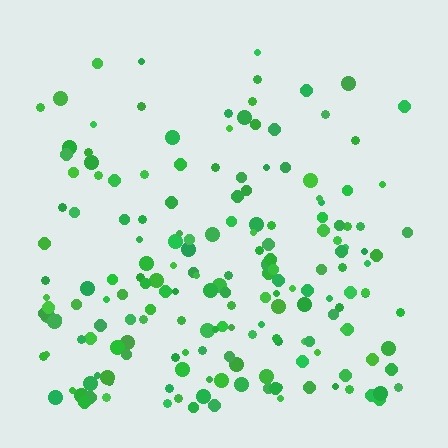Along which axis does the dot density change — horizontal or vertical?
Vertical.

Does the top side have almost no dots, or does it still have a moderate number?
Still a moderate number, just noticeably fewer than the bottom.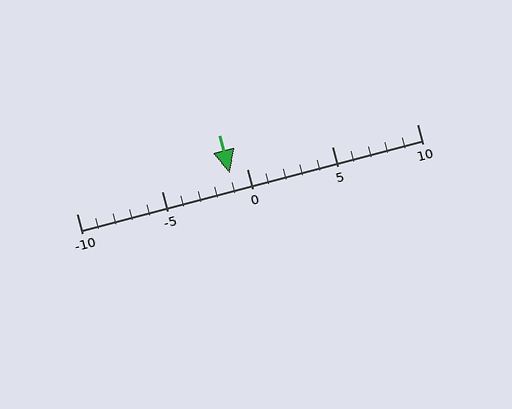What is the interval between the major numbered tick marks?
The major tick marks are spaced 5 units apart.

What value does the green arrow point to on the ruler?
The green arrow points to approximately -1.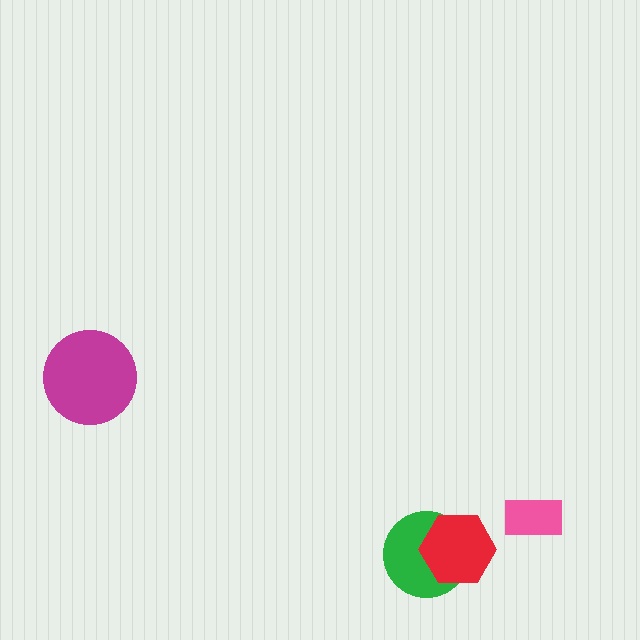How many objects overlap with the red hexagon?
1 object overlaps with the red hexagon.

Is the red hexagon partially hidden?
No, no other shape covers it.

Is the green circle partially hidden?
Yes, it is partially covered by another shape.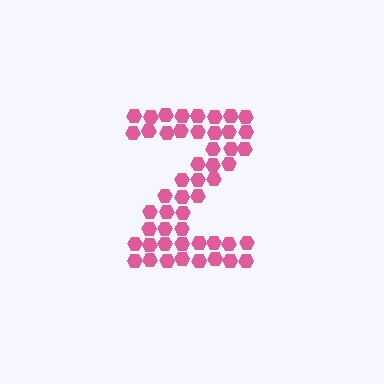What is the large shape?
The large shape is the letter Z.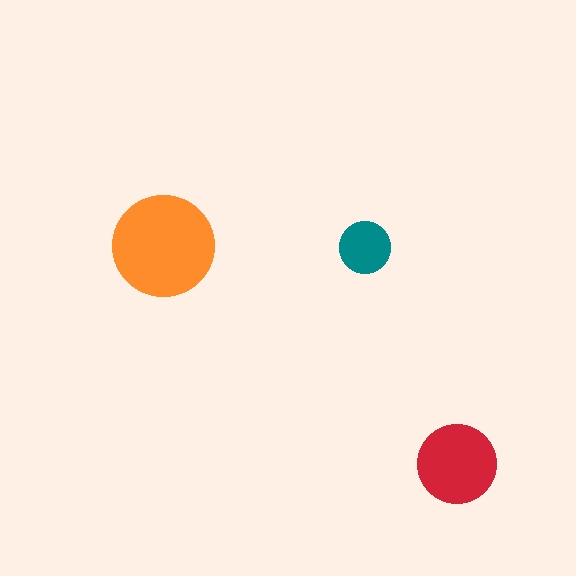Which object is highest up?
The orange circle is topmost.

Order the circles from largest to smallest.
the orange one, the red one, the teal one.